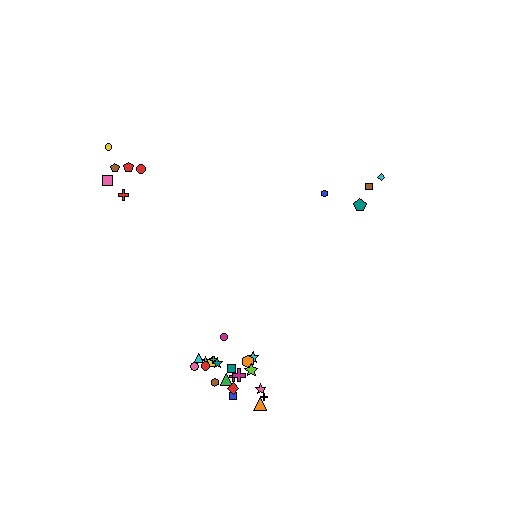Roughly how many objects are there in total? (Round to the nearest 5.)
Roughly 30 objects in total.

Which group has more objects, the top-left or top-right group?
The top-left group.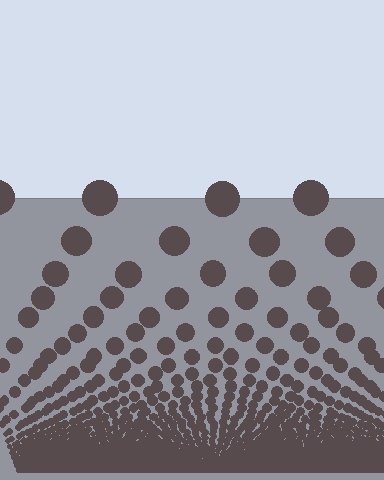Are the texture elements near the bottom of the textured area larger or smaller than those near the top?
Smaller. The gradient is inverted — elements near the bottom are smaller and denser.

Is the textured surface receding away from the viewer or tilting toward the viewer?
The surface appears to tilt toward the viewer. Texture elements get larger and sparser toward the top.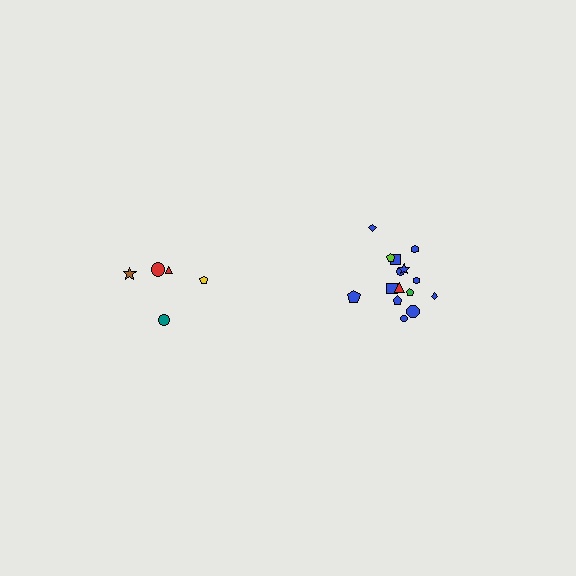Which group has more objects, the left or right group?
The right group.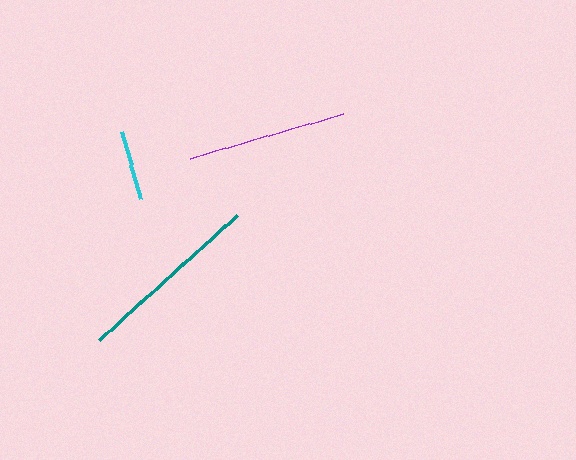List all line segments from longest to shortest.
From longest to shortest: teal, purple, cyan.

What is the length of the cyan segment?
The cyan segment is approximately 71 pixels long.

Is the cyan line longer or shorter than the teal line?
The teal line is longer than the cyan line.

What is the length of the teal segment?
The teal segment is approximately 186 pixels long.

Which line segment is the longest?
The teal line is the longest at approximately 186 pixels.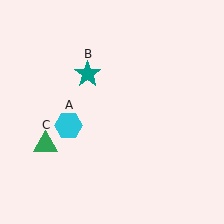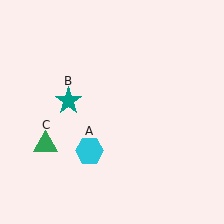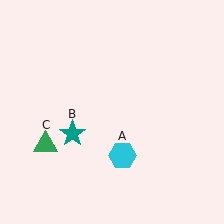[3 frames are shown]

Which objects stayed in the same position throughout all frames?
Green triangle (object C) remained stationary.